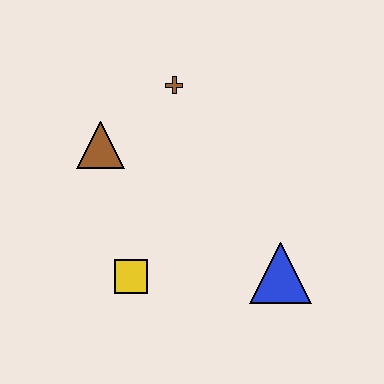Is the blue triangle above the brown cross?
No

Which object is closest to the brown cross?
The brown triangle is closest to the brown cross.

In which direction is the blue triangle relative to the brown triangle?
The blue triangle is to the right of the brown triangle.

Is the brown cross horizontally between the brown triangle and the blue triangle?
Yes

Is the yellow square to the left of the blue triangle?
Yes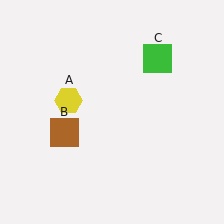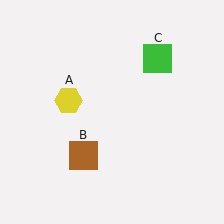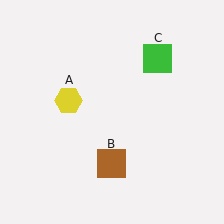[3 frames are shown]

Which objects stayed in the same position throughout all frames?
Yellow hexagon (object A) and green square (object C) remained stationary.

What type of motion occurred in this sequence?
The brown square (object B) rotated counterclockwise around the center of the scene.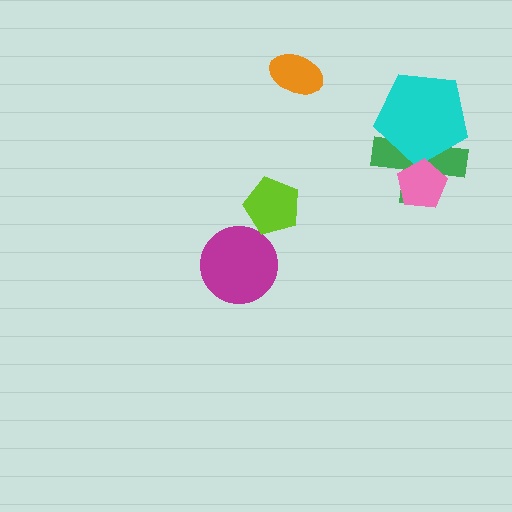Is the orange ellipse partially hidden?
No, no other shape covers it.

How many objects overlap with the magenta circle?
0 objects overlap with the magenta circle.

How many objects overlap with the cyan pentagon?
2 objects overlap with the cyan pentagon.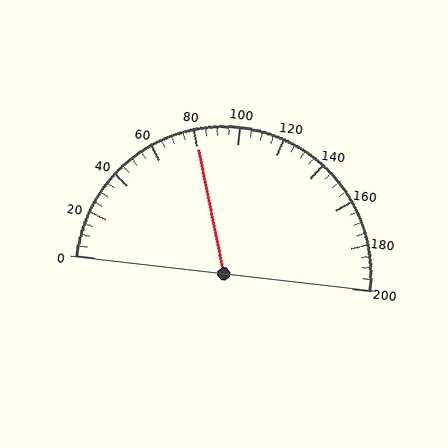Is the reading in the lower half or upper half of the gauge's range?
The reading is in the lower half of the range (0 to 200).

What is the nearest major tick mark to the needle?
The nearest major tick mark is 80.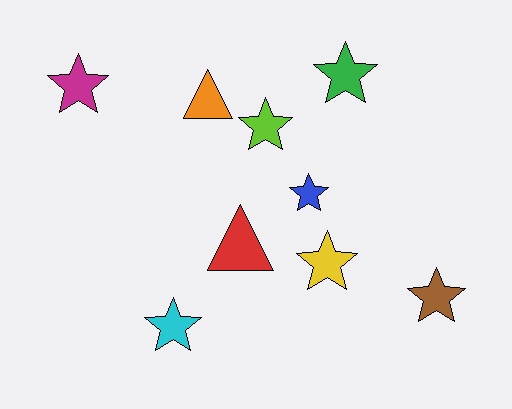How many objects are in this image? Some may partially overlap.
There are 9 objects.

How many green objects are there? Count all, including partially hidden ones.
There is 1 green object.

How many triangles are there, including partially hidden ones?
There are 2 triangles.